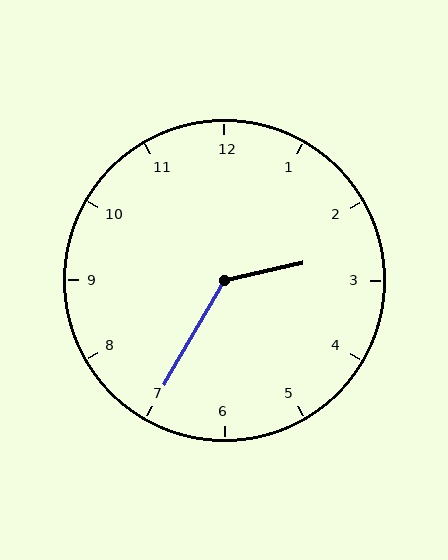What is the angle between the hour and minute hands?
Approximately 132 degrees.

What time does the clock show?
2:35.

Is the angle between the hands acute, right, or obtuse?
It is obtuse.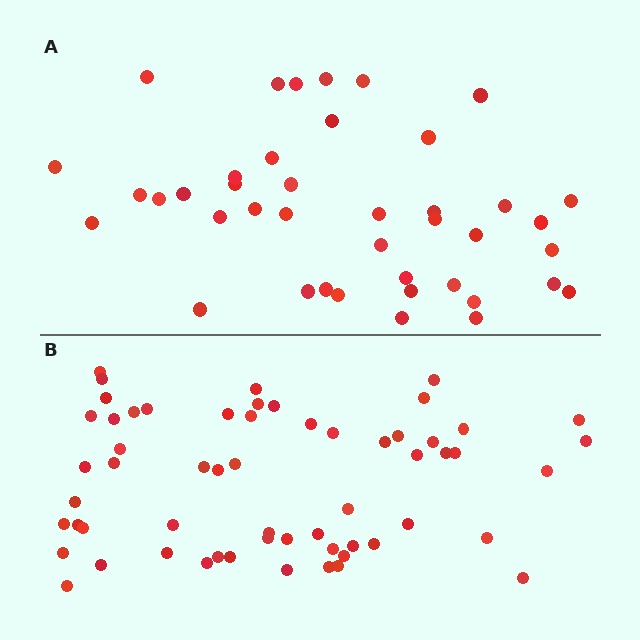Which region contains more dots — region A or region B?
Region B (the bottom region) has more dots.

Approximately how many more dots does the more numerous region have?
Region B has approximately 20 more dots than region A.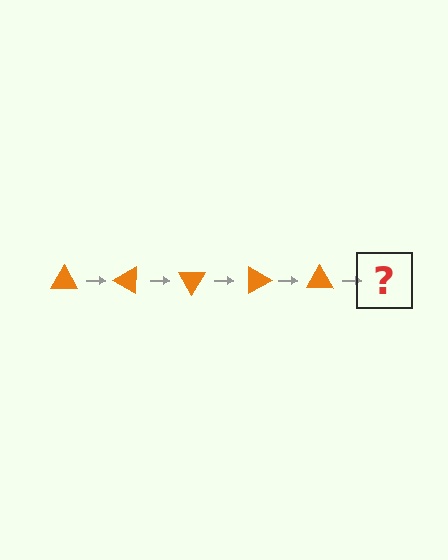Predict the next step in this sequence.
The next step is an orange triangle rotated 150 degrees.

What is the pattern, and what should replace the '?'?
The pattern is that the triangle rotates 30 degrees each step. The '?' should be an orange triangle rotated 150 degrees.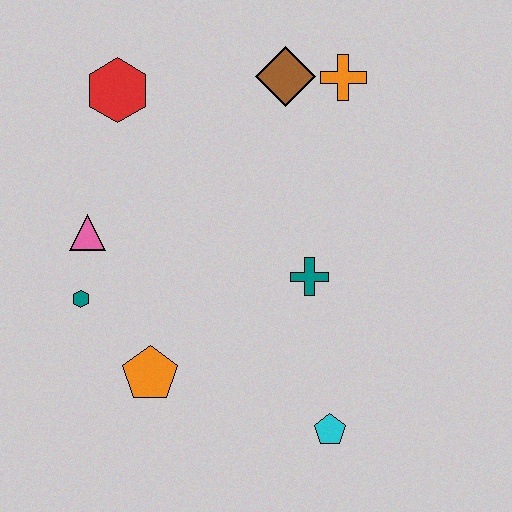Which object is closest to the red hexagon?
The pink triangle is closest to the red hexagon.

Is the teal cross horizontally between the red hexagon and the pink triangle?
No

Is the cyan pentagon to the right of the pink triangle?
Yes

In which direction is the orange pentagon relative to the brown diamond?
The orange pentagon is below the brown diamond.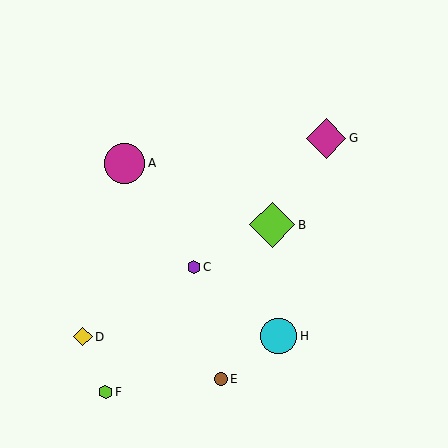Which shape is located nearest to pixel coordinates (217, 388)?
The brown circle (labeled E) at (221, 379) is nearest to that location.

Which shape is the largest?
The lime diamond (labeled B) is the largest.